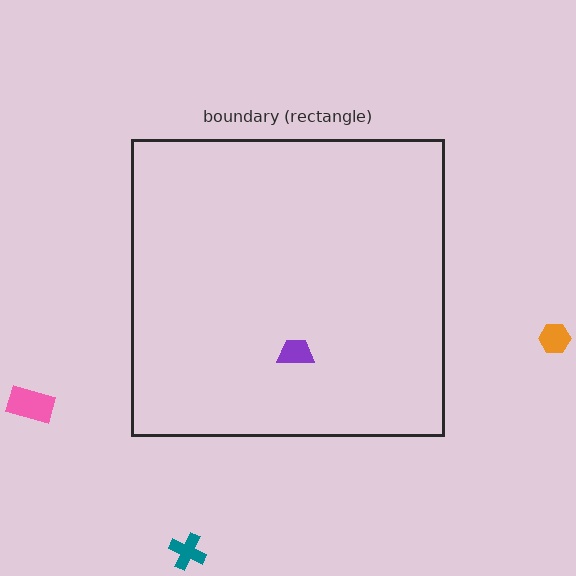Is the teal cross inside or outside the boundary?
Outside.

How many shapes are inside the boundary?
1 inside, 3 outside.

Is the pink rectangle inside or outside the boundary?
Outside.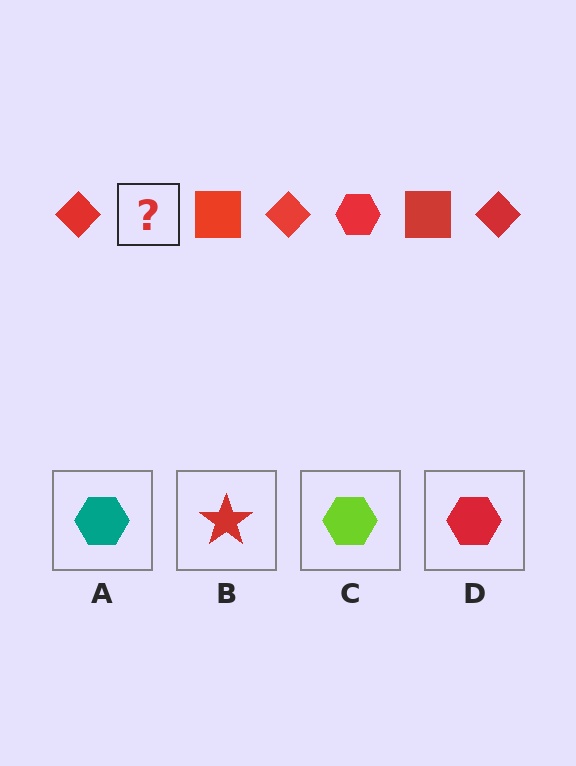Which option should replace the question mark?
Option D.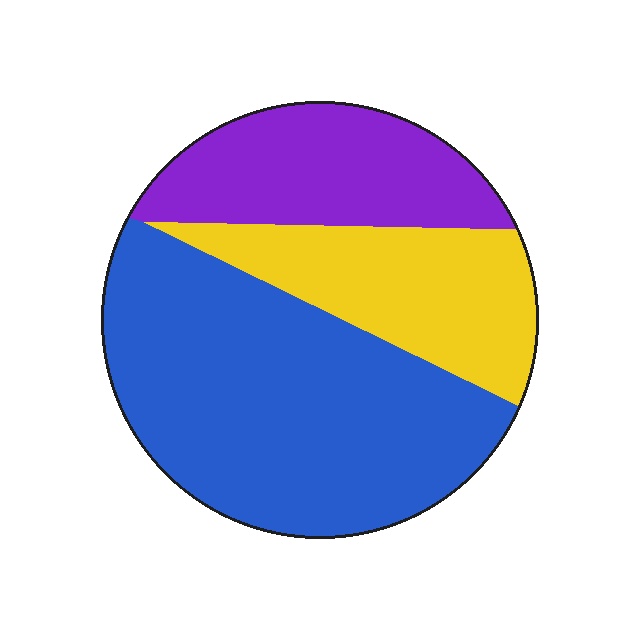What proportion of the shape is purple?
Purple takes up between a sixth and a third of the shape.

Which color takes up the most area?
Blue, at roughly 55%.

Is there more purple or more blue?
Blue.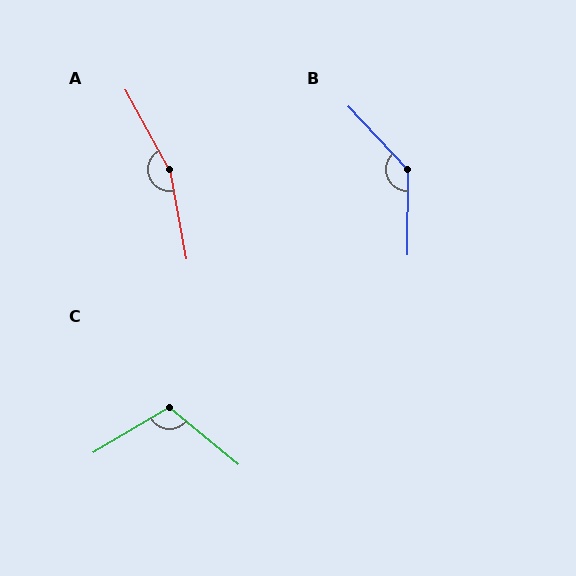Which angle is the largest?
A, at approximately 162 degrees.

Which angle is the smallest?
C, at approximately 110 degrees.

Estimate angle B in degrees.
Approximately 136 degrees.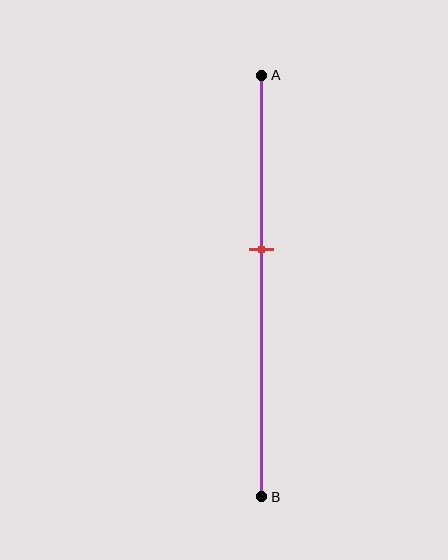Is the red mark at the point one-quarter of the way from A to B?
No, the mark is at about 40% from A, not at the 25% one-quarter point.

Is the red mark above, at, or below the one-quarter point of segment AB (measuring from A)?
The red mark is below the one-quarter point of segment AB.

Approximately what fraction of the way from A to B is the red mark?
The red mark is approximately 40% of the way from A to B.